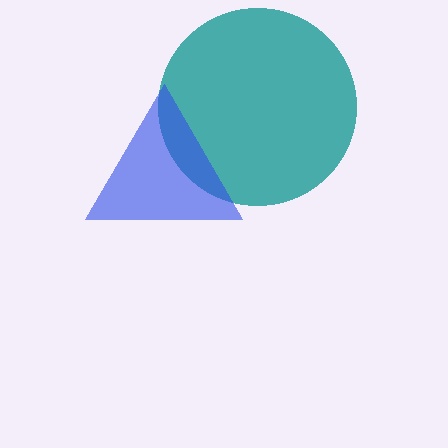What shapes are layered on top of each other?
The layered shapes are: a teal circle, a blue triangle.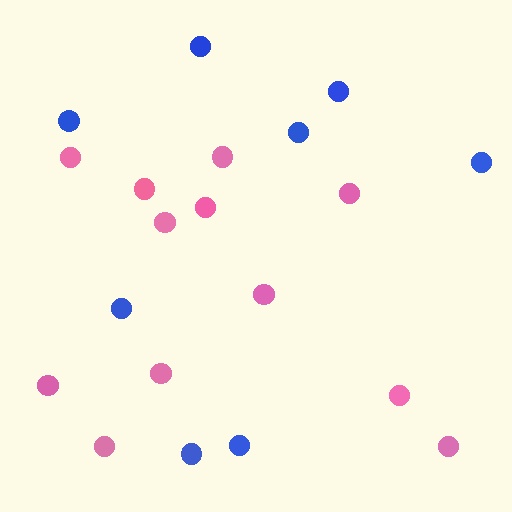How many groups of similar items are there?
There are 2 groups: one group of pink circles (12) and one group of blue circles (8).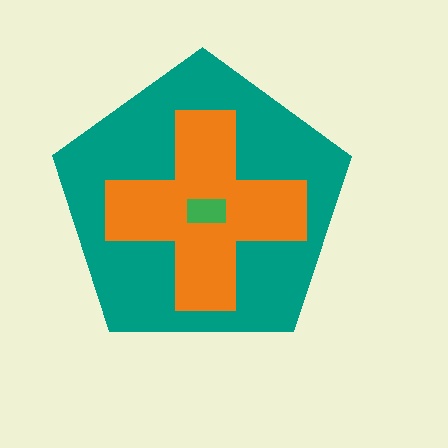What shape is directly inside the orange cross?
The green rectangle.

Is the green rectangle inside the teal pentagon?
Yes.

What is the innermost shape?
The green rectangle.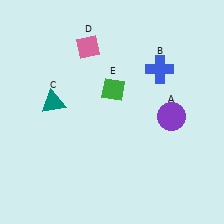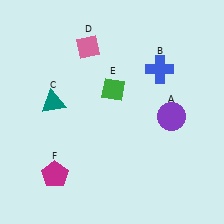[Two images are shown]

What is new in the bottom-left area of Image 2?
A magenta pentagon (F) was added in the bottom-left area of Image 2.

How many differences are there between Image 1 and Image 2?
There is 1 difference between the two images.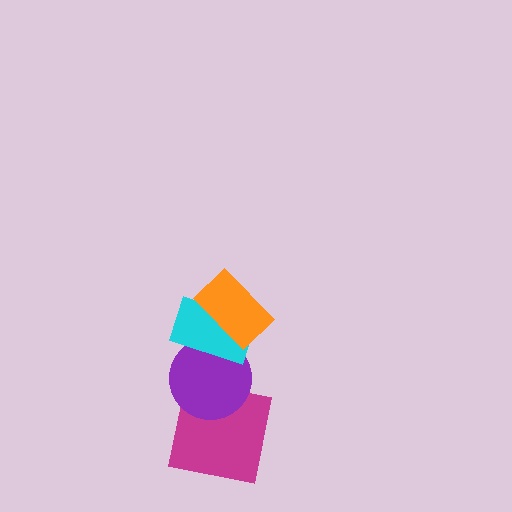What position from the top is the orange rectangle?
The orange rectangle is 1st from the top.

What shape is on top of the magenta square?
The purple circle is on top of the magenta square.